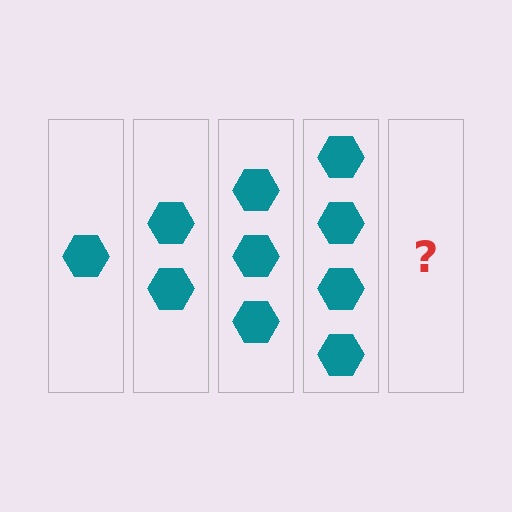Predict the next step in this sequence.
The next step is 5 hexagons.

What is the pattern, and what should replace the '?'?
The pattern is that each step adds one more hexagon. The '?' should be 5 hexagons.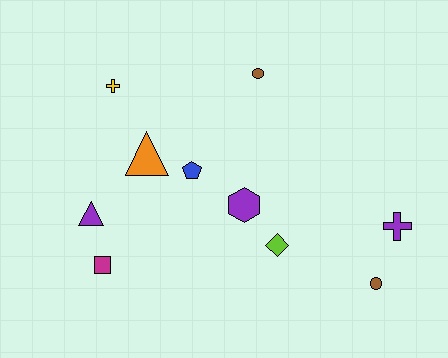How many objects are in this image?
There are 10 objects.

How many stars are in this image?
There are no stars.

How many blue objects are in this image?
There is 1 blue object.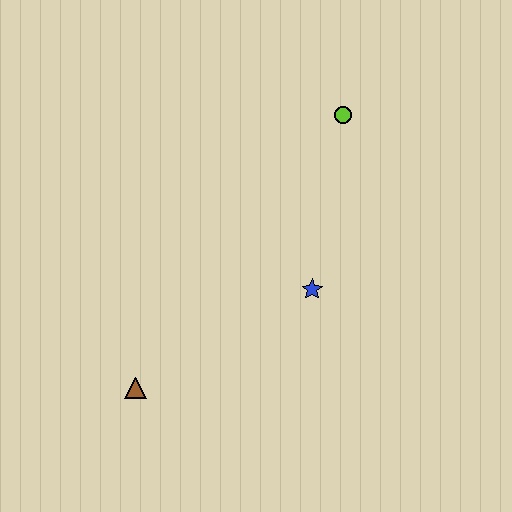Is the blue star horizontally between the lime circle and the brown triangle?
Yes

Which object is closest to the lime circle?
The blue star is closest to the lime circle.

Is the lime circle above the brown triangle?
Yes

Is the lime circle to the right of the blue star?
Yes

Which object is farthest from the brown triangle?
The lime circle is farthest from the brown triangle.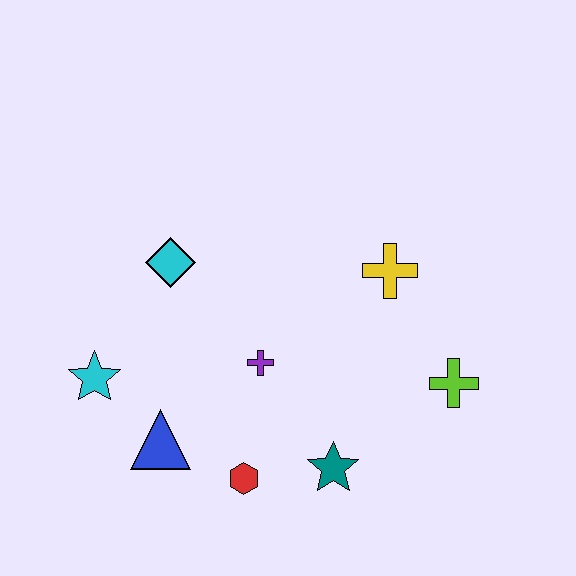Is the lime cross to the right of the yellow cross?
Yes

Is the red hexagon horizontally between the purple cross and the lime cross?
No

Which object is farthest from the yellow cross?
The cyan star is farthest from the yellow cross.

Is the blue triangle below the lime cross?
Yes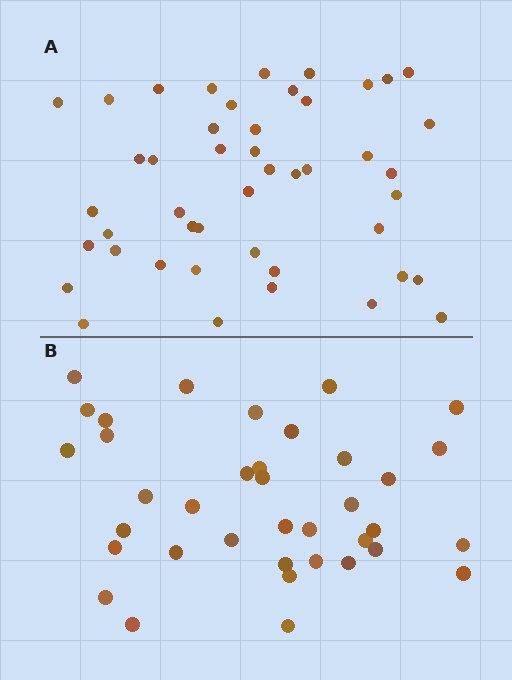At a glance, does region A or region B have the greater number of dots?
Region A (the top region) has more dots.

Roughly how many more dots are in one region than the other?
Region A has roughly 8 or so more dots than region B.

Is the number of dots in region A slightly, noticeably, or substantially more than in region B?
Region A has only slightly more — the two regions are fairly close. The ratio is roughly 1.2 to 1.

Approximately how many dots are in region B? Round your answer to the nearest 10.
About 40 dots. (The exact count is 37, which rounds to 40.)